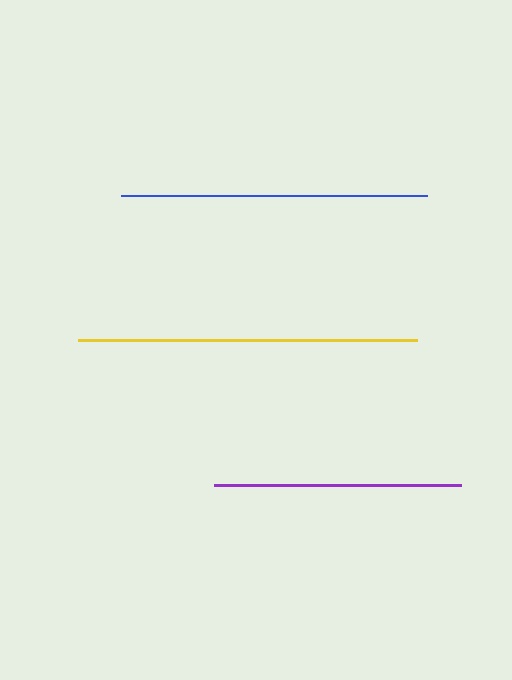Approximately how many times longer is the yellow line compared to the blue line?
The yellow line is approximately 1.1 times the length of the blue line.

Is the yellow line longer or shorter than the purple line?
The yellow line is longer than the purple line.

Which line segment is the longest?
The yellow line is the longest at approximately 339 pixels.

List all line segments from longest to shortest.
From longest to shortest: yellow, blue, purple.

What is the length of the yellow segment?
The yellow segment is approximately 339 pixels long.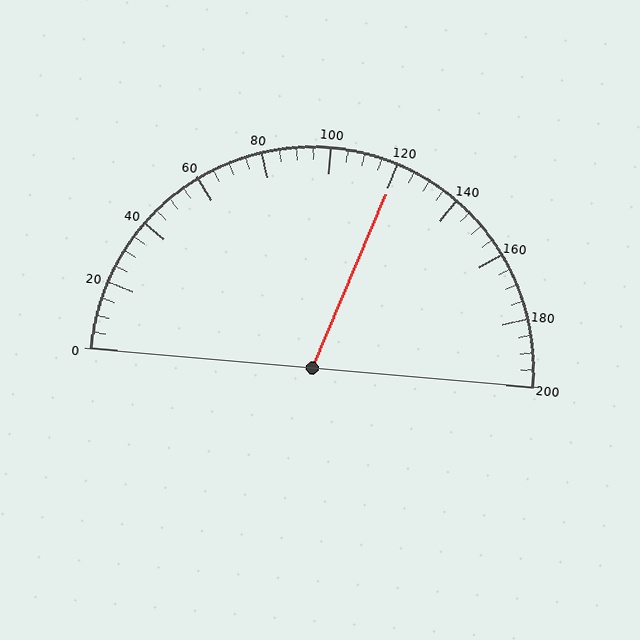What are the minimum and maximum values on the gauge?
The gauge ranges from 0 to 200.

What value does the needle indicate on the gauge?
The needle indicates approximately 120.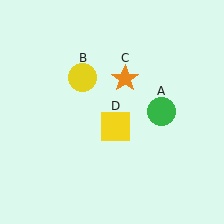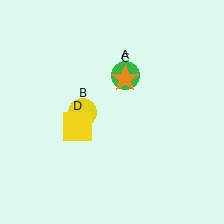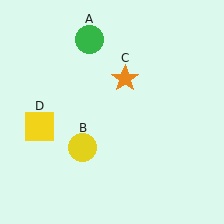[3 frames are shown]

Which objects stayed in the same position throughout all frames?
Orange star (object C) remained stationary.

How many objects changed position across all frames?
3 objects changed position: green circle (object A), yellow circle (object B), yellow square (object D).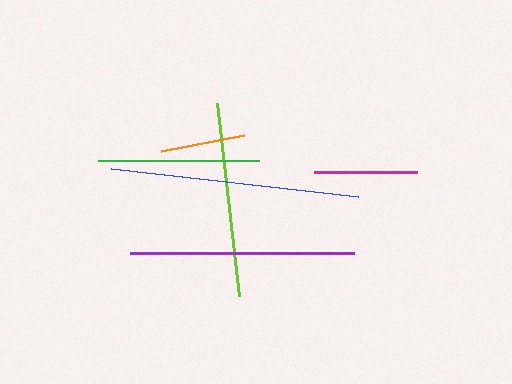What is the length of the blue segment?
The blue segment is approximately 248 pixels long.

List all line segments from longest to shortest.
From longest to shortest: blue, purple, lime, green, magenta, orange.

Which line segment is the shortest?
The orange line is the shortest at approximately 85 pixels.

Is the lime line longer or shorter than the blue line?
The blue line is longer than the lime line.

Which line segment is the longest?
The blue line is the longest at approximately 248 pixels.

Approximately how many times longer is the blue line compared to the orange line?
The blue line is approximately 2.9 times the length of the orange line.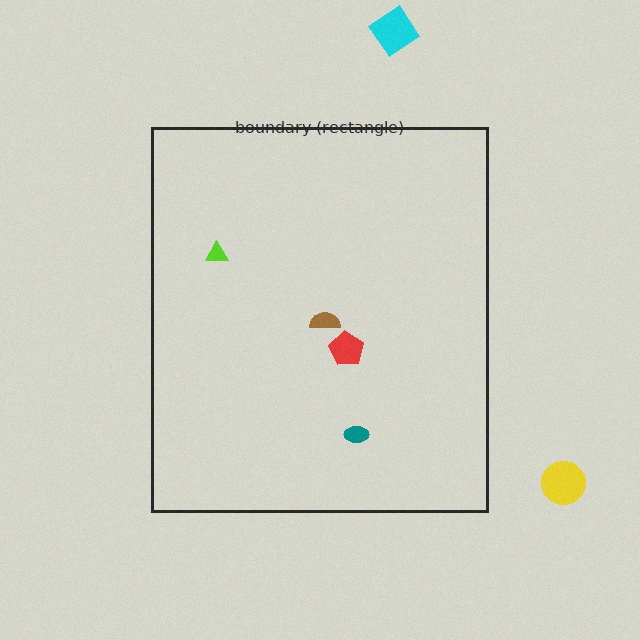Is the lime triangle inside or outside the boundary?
Inside.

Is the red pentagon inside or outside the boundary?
Inside.